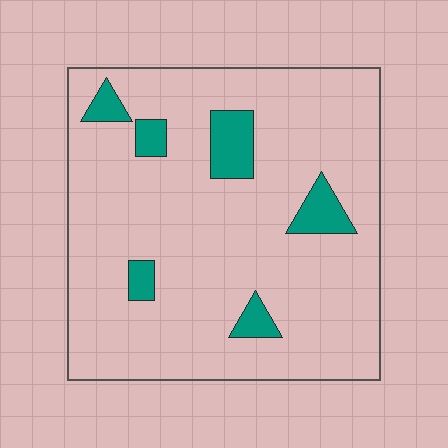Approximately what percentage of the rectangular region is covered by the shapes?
Approximately 10%.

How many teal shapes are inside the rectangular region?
6.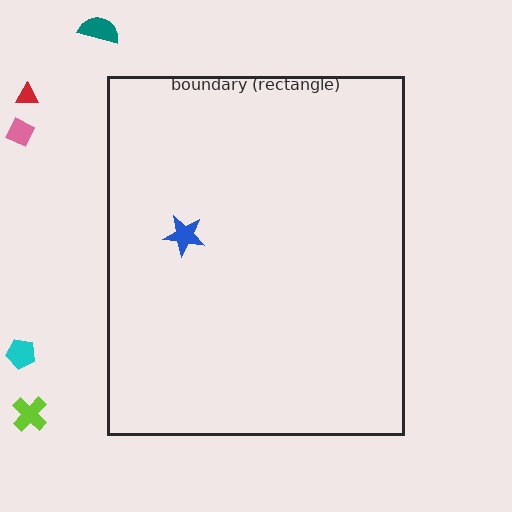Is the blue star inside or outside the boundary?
Inside.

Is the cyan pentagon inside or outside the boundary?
Outside.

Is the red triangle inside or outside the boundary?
Outside.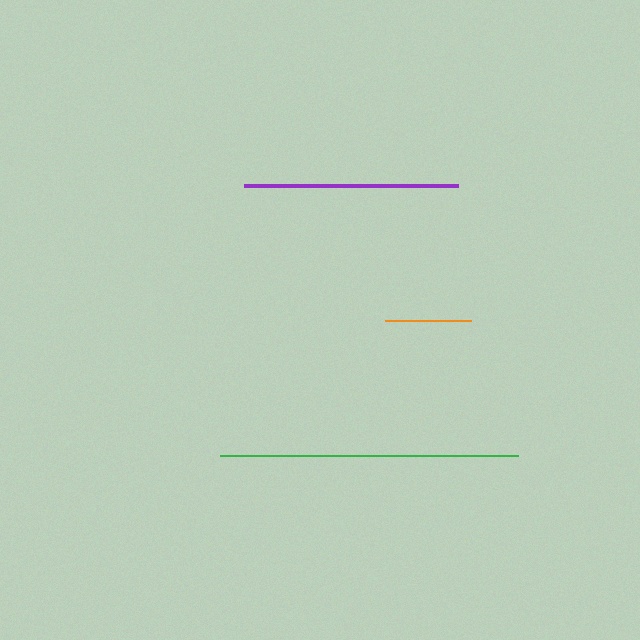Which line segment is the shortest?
The orange line is the shortest at approximately 86 pixels.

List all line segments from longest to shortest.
From longest to shortest: green, purple, orange.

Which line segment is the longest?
The green line is the longest at approximately 298 pixels.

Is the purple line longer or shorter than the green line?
The green line is longer than the purple line.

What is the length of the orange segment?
The orange segment is approximately 86 pixels long.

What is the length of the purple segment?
The purple segment is approximately 214 pixels long.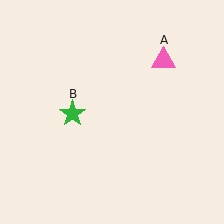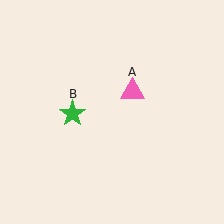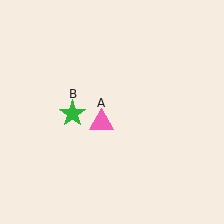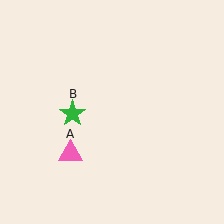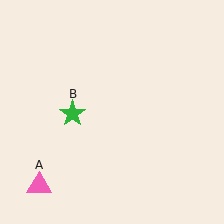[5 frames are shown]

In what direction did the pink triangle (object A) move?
The pink triangle (object A) moved down and to the left.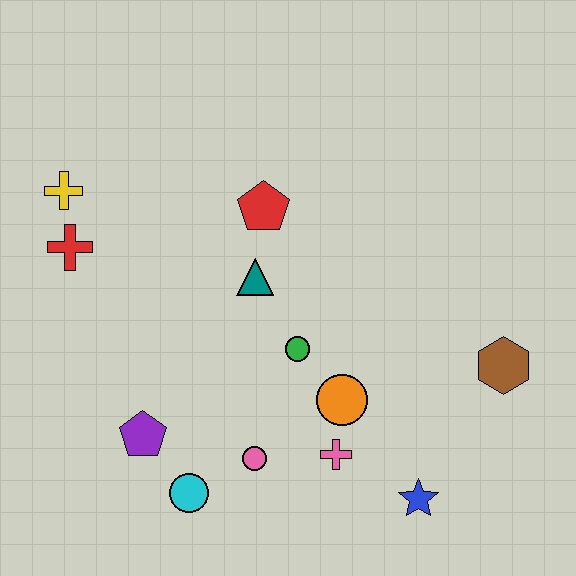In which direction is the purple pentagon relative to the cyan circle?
The purple pentagon is above the cyan circle.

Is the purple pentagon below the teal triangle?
Yes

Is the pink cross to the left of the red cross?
No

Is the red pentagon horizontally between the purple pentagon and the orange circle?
Yes